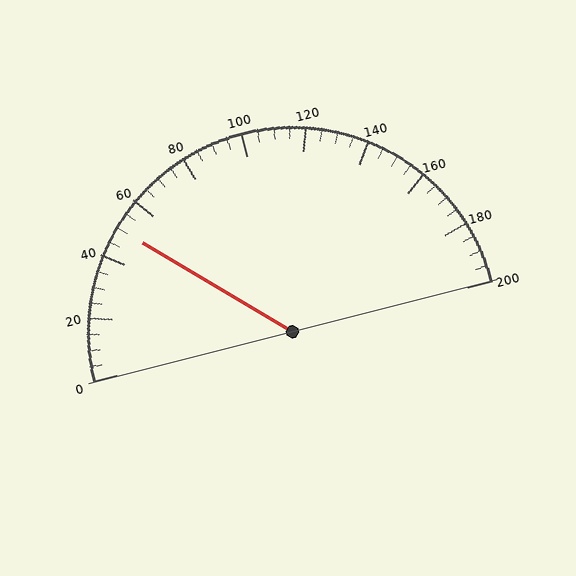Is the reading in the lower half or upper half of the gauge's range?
The reading is in the lower half of the range (0 to 200).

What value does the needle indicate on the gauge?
The needle indicates approximately 50.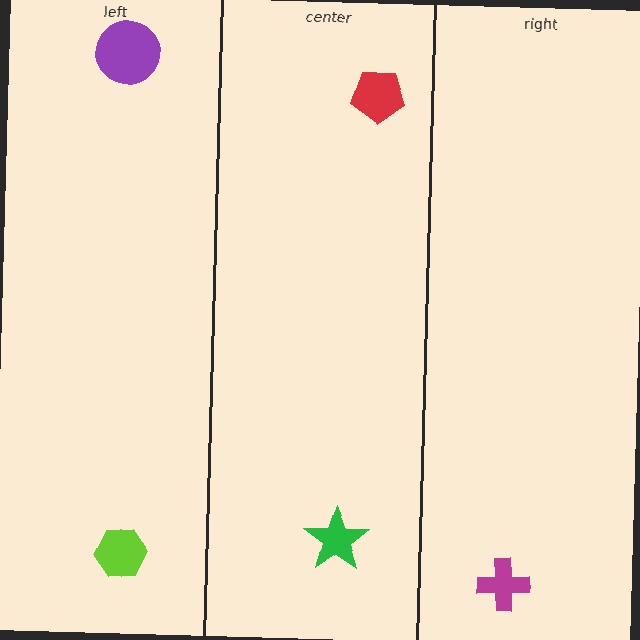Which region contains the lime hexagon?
The left region.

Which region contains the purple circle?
The left region.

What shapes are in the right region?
The magenta cross.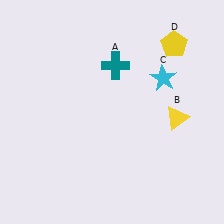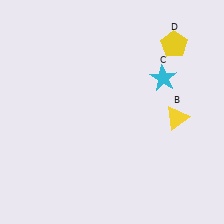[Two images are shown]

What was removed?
The teal cross (A) was removed in Image 2.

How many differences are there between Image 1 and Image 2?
There is 1 difference between the two images.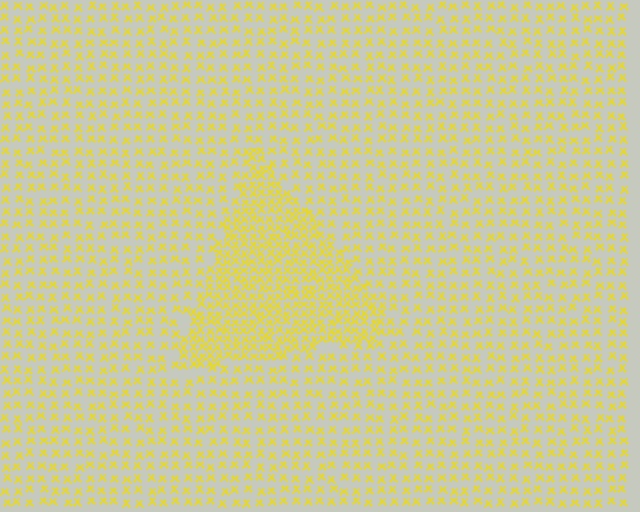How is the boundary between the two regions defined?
The boundary is defined by a change in element density (approximately 2.0x ratio). All elements are the same color, size, and shape.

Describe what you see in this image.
The image contains small yellow elements arranged at two different densities. A triangle-shaped region is visible where the elements are more densely packed than the surrounding area.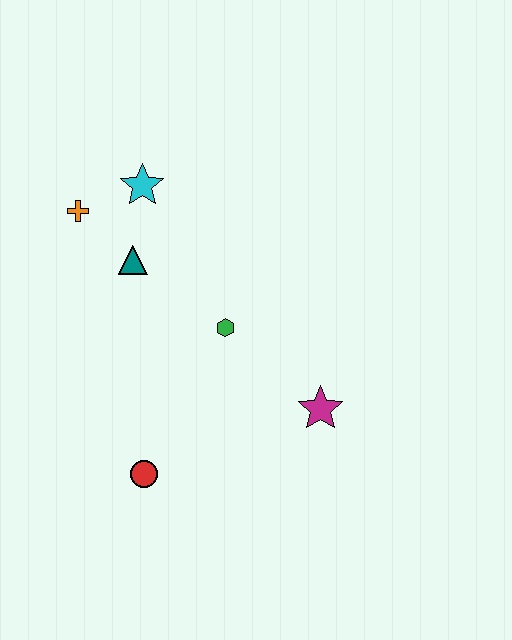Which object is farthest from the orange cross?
The magenta star is farthest from the orange cross.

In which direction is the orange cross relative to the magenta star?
The orange cross is to the left of the magenta star.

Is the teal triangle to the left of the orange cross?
No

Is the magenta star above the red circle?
Yes